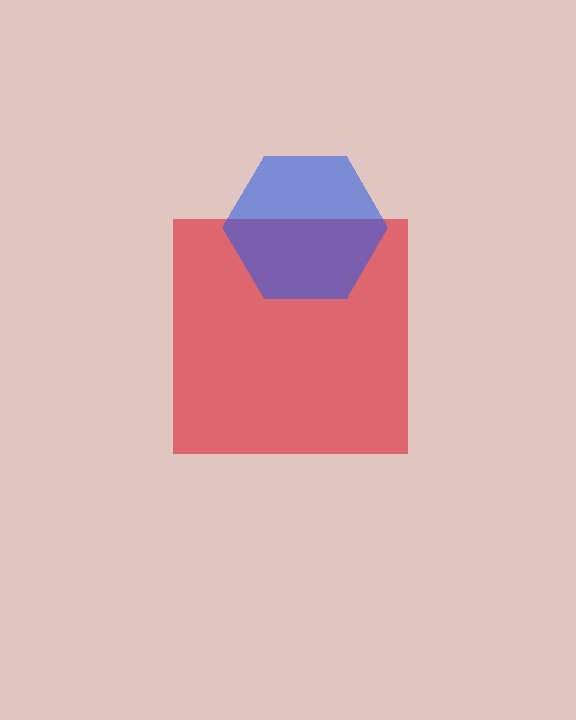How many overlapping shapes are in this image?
There are 2 overlapping shapes in the image.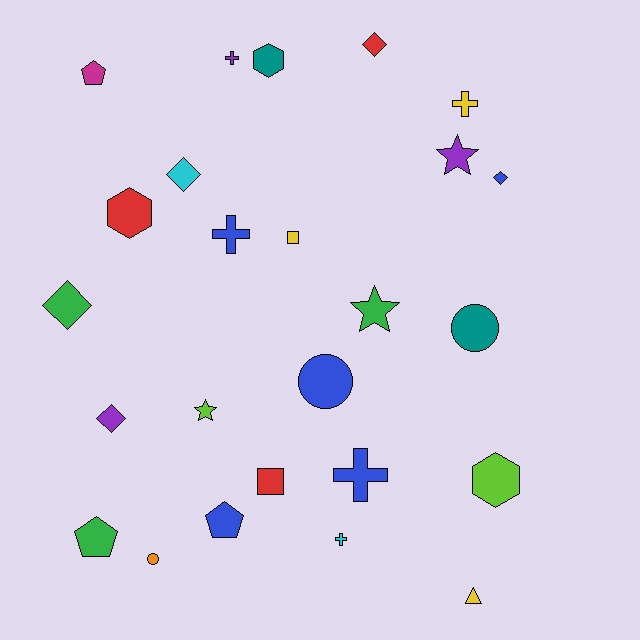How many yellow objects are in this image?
There are 3 yellow objects.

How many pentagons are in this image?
There are 3 pentagons.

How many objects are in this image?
There are 25 objects.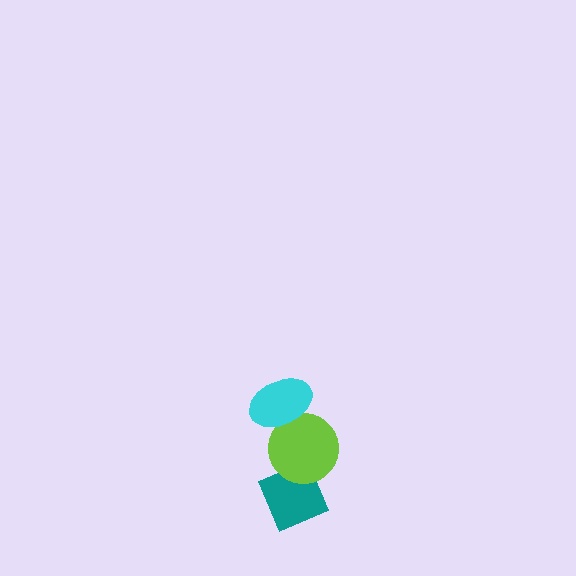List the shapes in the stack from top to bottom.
From top to bottom: the cyan ellipse, the lime circle, the teal diamond.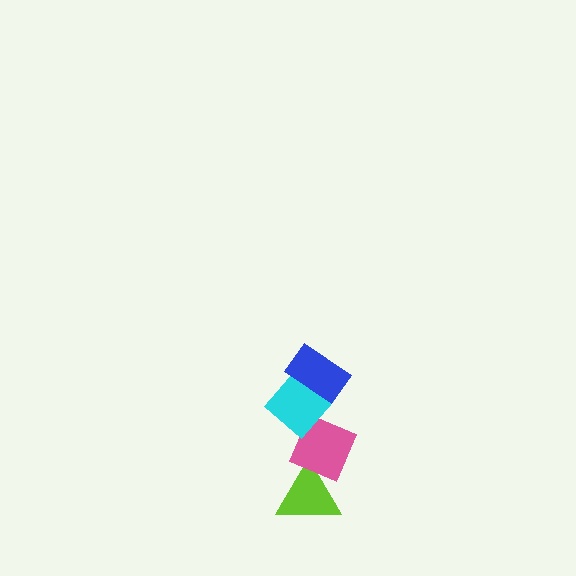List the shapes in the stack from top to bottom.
From top to bottom: the blue rectangle, the cyan diamond, the pink diamond, the lime triangle.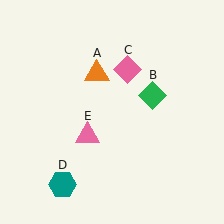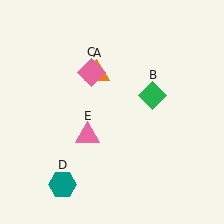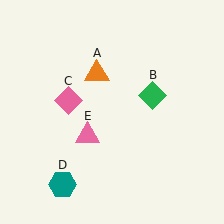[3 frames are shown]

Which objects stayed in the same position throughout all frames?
Orange triangle (object A) and green diamond (object B) and teal hexagon (object D) and pink triangle (object E) remained stationary.